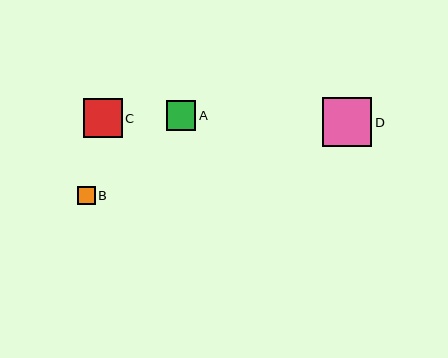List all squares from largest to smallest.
From largest to smallest: D, C, A, B.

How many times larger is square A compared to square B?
Square A is approximately 1.6 times the size of square B.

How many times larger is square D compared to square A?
Square D is approximately 1.7 times the size of square A.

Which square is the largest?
Square D is the largest with a size of approximately 49 pixels.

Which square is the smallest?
Square B is the smallest with a size of approximately 18 pixels.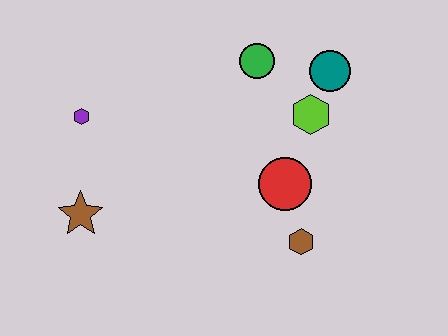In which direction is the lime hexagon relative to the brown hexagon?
The lime hexagon is above the brown hexagon.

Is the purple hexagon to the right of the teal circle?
No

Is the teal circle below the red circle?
No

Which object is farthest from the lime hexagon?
The brown star is farthest from the lime hexagon.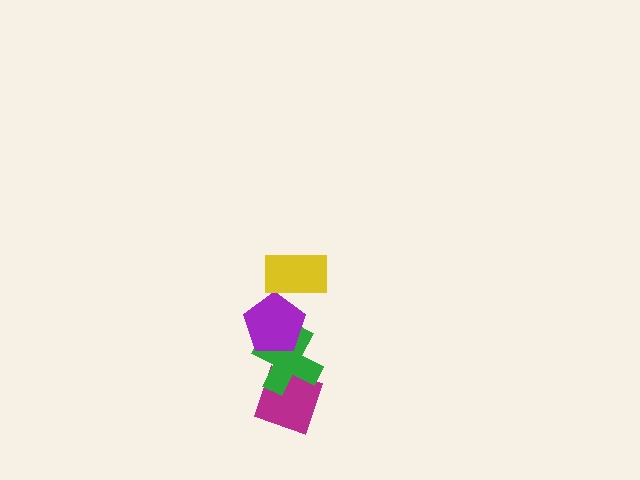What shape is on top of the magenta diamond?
The green cross is on top of the magenta diamond.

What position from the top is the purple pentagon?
The purple pentagon is 2nd from the top.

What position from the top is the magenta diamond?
The magenta diamond is 4th from the top.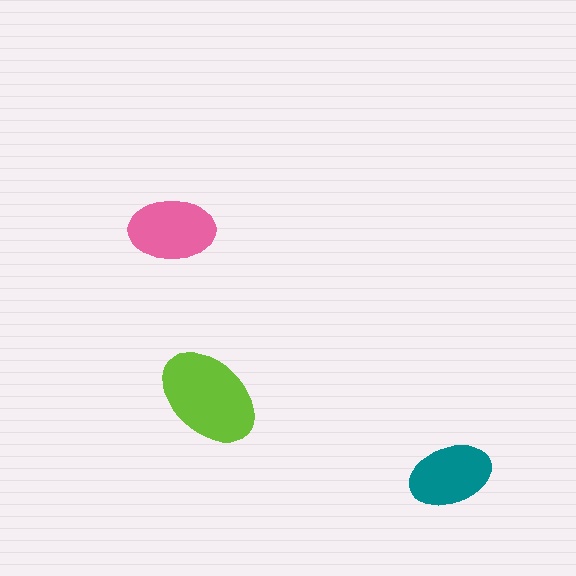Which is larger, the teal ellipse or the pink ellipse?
The pink one.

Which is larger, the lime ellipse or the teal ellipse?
The lime one.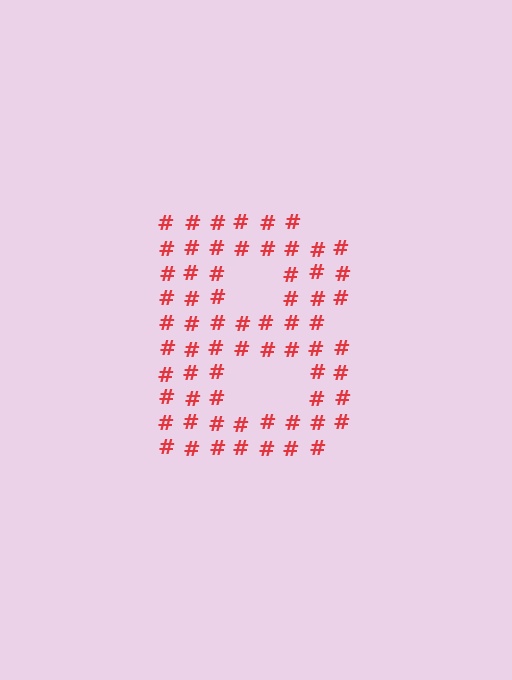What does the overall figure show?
The overall figure shows the letter B.